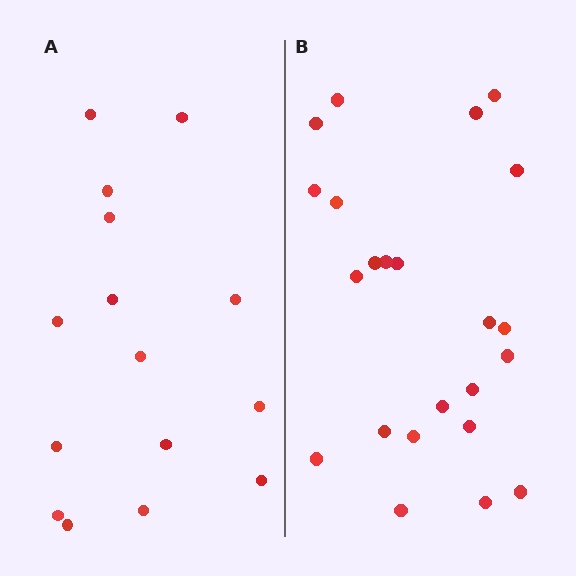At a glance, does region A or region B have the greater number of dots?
Region B (the right region) has more dots.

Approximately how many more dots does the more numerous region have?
Region B has roughly 8 or so more dots than region A.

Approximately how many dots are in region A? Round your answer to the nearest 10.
About 20 dots. (The exact count is 15, which rounds to 20.)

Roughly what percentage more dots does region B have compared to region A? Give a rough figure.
About 55% more.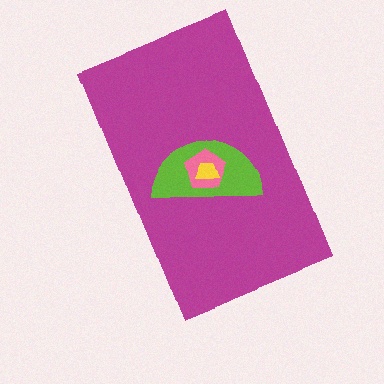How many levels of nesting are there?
4.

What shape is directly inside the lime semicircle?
The pink pentagon.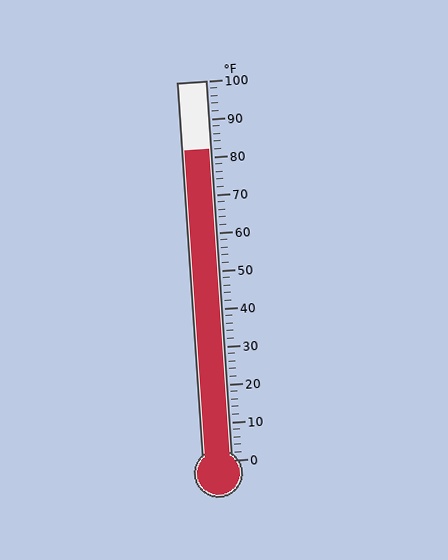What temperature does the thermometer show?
The thermometer shows approximately 82°F.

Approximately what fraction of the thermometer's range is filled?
The thermometer is filled to approximately 80% of its range.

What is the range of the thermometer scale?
The thermometer scale ranges from 0°F to 100°F.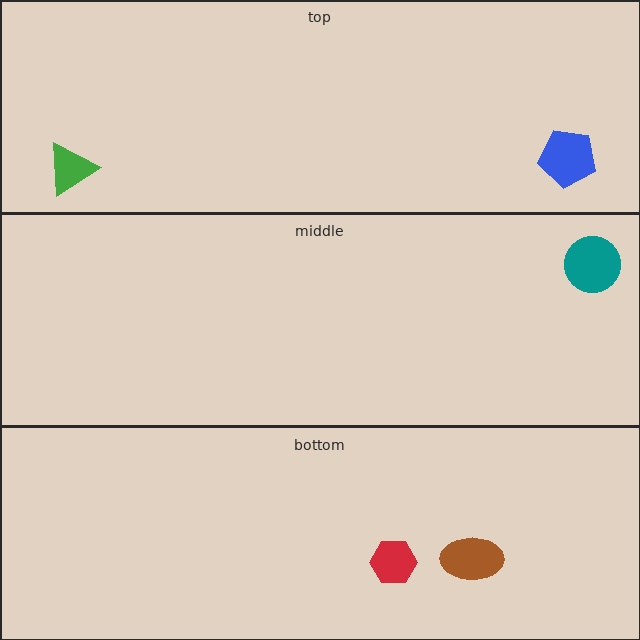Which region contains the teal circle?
The middle region.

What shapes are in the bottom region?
The red hexagon, the brown ellipse.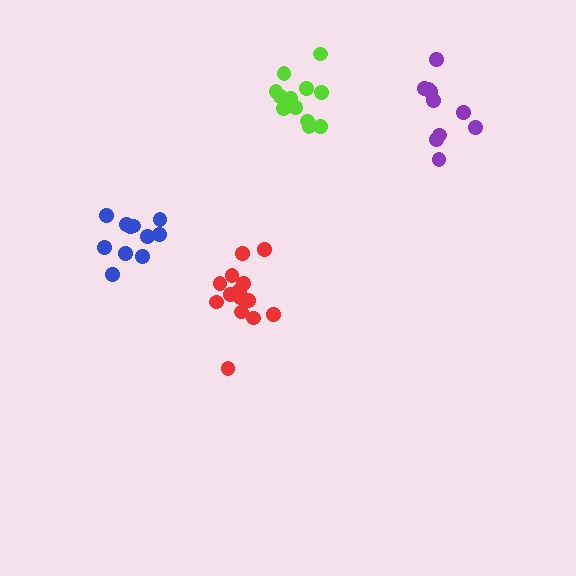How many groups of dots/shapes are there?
There are 4 groups.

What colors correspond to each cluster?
The clusters are colored: lime, red, blue, purple.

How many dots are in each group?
Group 1: 12 dots, Group 2: 14 dots, Group 3: 11 dots, Group 4: 10 dots (47 total).